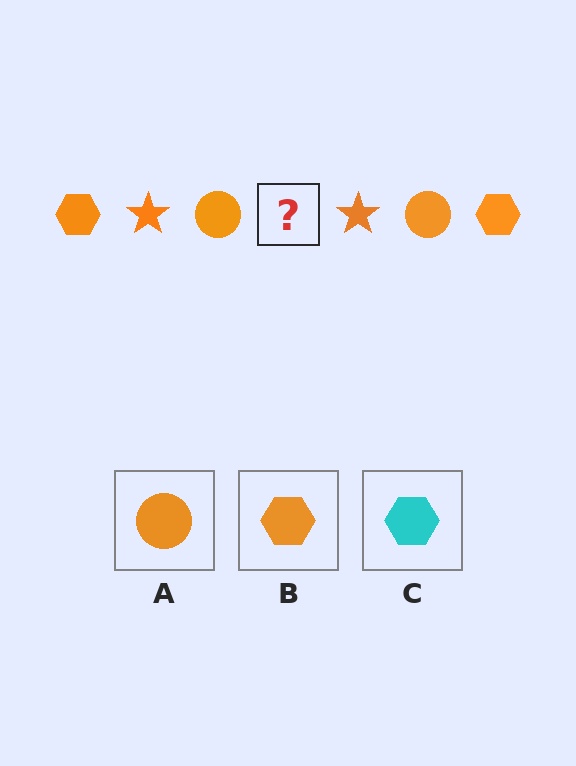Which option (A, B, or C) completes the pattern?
B.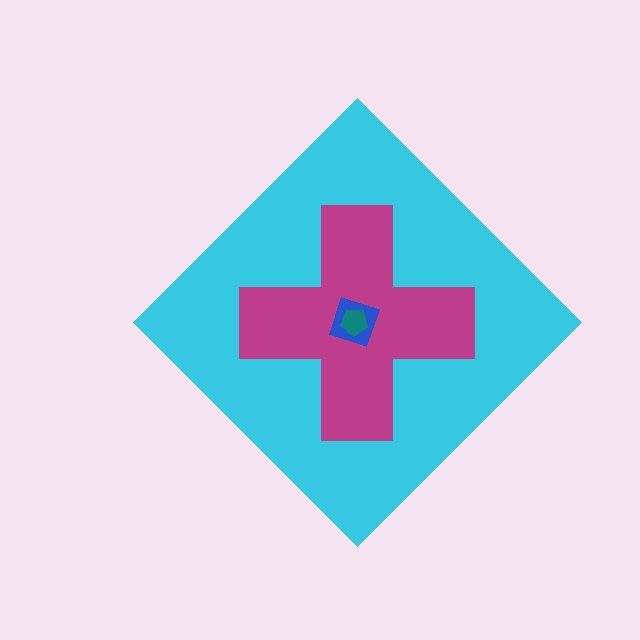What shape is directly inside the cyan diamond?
The magenta cross.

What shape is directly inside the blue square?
The teal pentagon.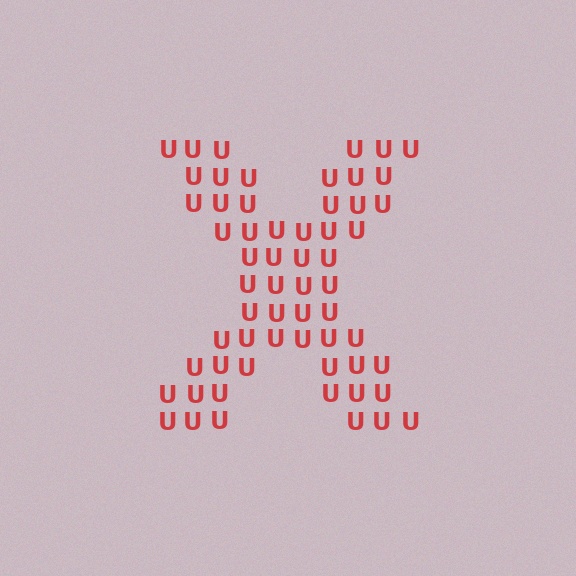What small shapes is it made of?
It is made of small letter U's.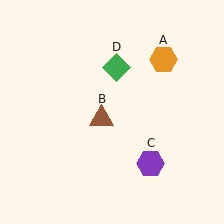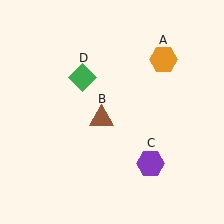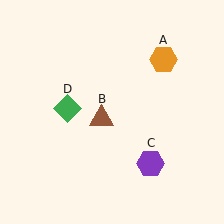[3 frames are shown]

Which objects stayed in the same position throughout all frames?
Orange hexagon (object A) and brown triangle (object B) and purple hexagon (object C) remained stationary.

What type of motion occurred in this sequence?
The green diamond (object D) rotated counterclockwise around the center of the scene.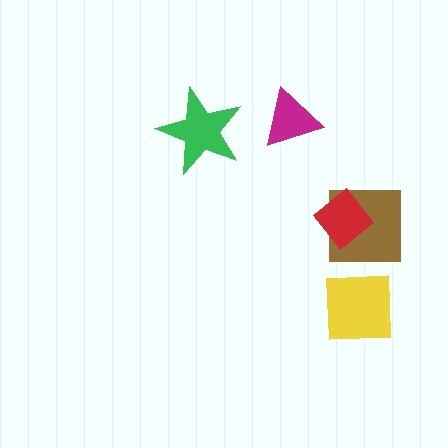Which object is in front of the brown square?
The red diamond is in front of the brown square.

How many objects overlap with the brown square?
1 object overlaps with the brown square.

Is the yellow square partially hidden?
No, no other shape covers it.